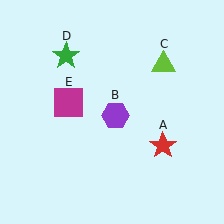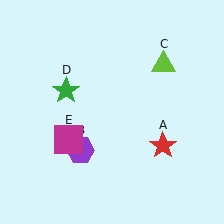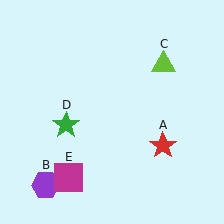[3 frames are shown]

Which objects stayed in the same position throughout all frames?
Red star (object A) and lime triangle (object C) remained stationary.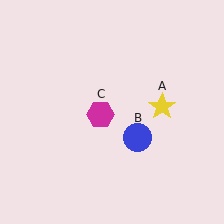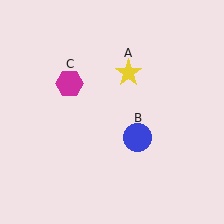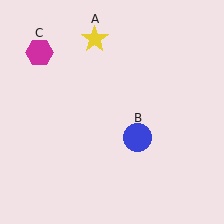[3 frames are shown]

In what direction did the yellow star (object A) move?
The yellow star (object A) moved up and to the left.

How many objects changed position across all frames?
2 objects changed position: yellow star (object A), magenta hexagon (object C).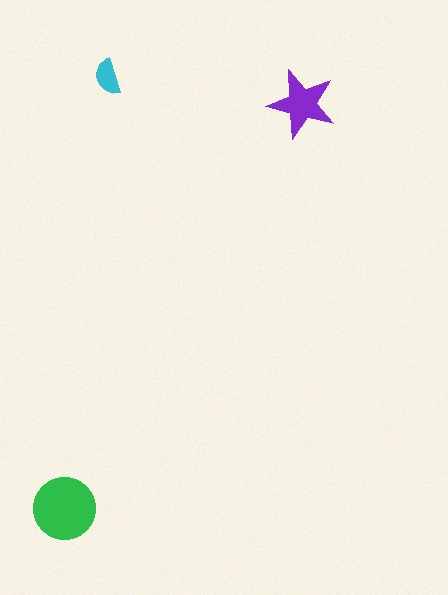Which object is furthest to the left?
The green circle is leftmost.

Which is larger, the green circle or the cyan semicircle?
The green circle.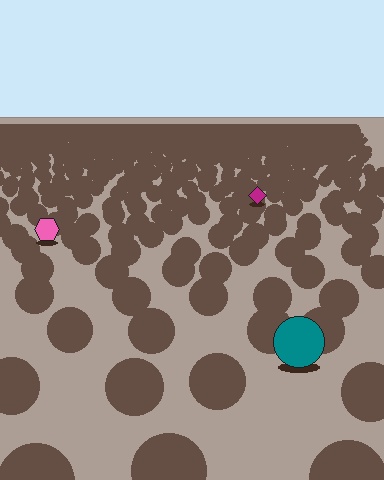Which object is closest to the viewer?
The teal circle is closest. The texture marks near it are larger and more spread out.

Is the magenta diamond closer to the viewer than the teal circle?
No. The teal circle is closer — you can tell from the texture gradient: the ground texture is coarser near it.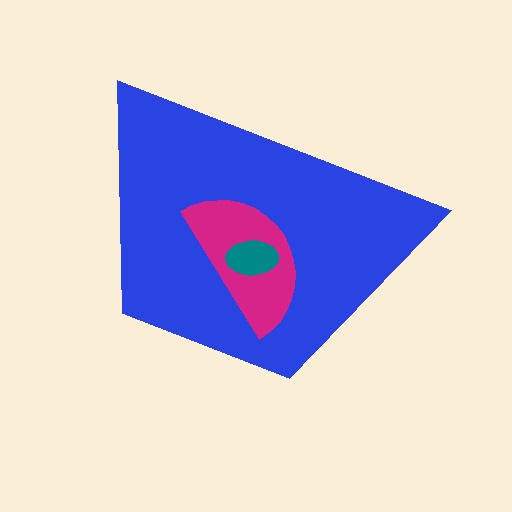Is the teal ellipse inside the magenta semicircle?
Yes.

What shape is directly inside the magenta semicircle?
The teal ellipse.